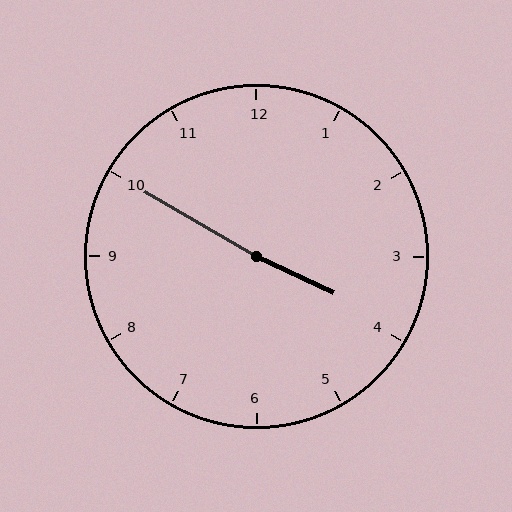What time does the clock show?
3:50.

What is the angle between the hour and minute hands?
Approximately 175 degrees.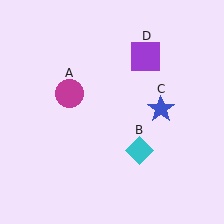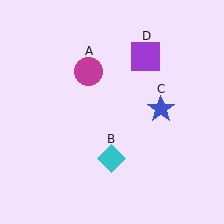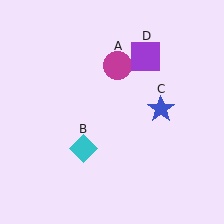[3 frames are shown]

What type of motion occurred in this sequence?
The magenta circle (object A), cyan diamond (object B) rotated clockwise around the center of the scene.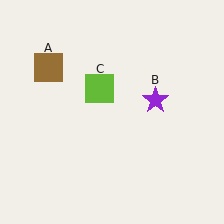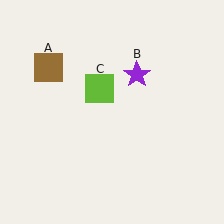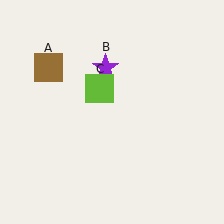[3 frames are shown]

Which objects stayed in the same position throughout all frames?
Brown square (object A) and lime square (object C) remained stationary.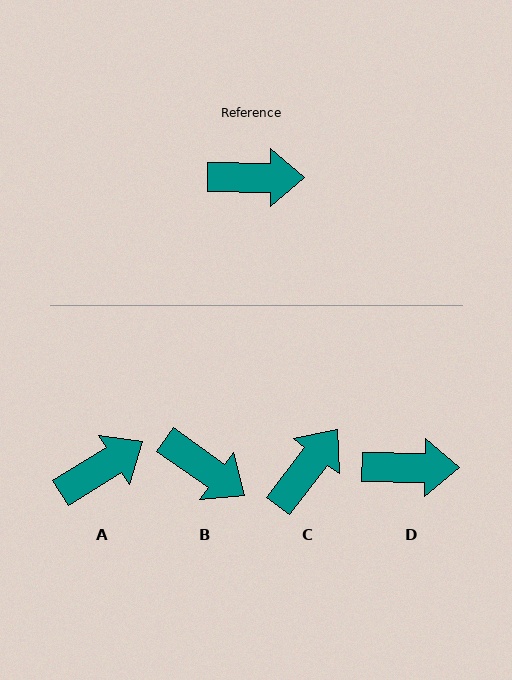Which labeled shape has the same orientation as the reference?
D.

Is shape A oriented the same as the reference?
No, it is off by about 32 degrees.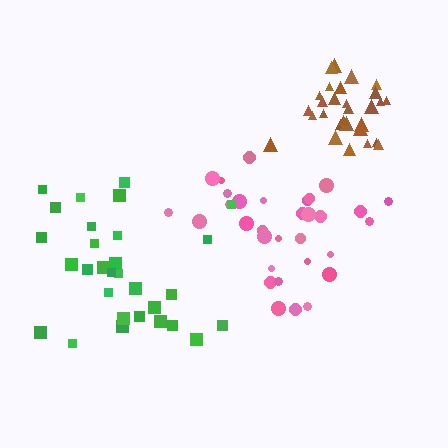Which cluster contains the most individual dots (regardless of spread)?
Pink (33).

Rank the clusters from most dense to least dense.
brown, pink, green.